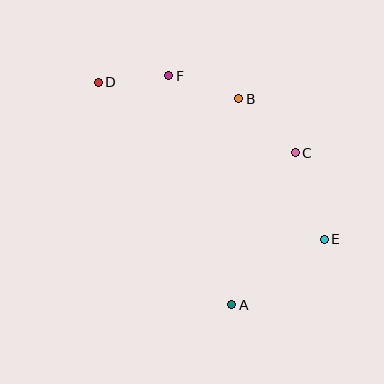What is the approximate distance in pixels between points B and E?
The distance between B and E is approximately 165 pixels.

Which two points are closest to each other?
Points D and F are closest to each other.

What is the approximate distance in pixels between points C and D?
The distance between C and D is approximately 209 pixels.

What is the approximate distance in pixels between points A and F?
The distance between A and F is approximately 238 pixels.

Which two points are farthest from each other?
Points D and E are farthest from each other.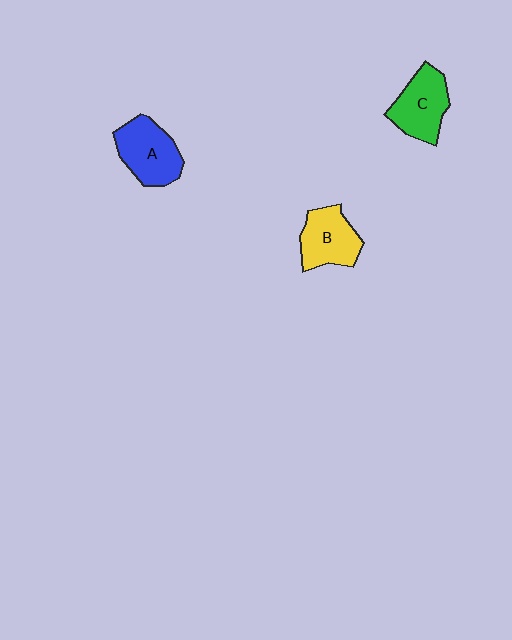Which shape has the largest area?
Shape A (blue).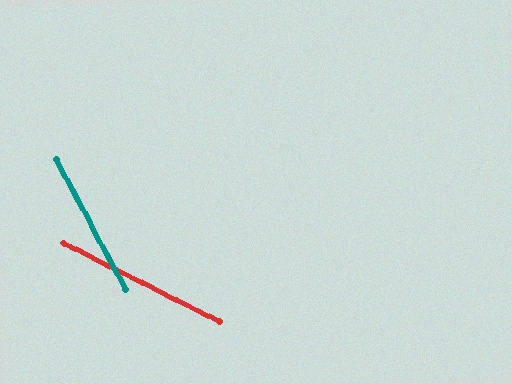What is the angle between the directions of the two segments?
Approximately 35 degrees.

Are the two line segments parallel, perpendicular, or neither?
Neither parallel nor perpendicular — they differ by about 35°.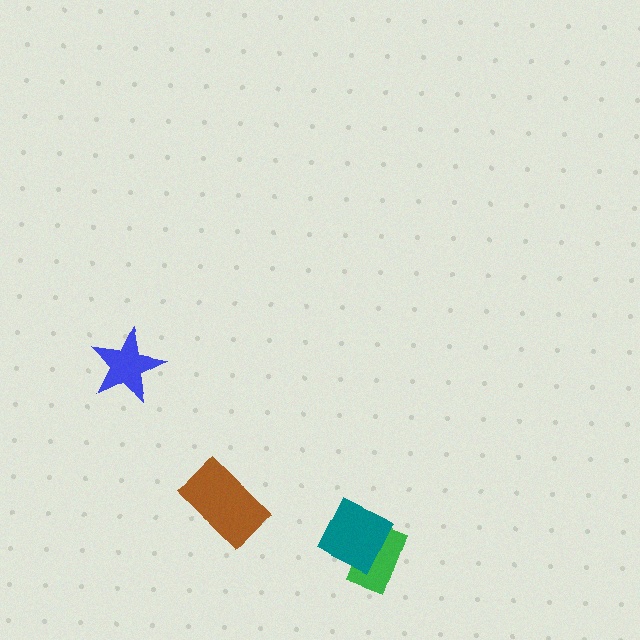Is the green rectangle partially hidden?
Yes, it is partially covered by another shape.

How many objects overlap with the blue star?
0 objects overlap with the blue star.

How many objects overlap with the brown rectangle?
0 objects overlap with the brown rectangle.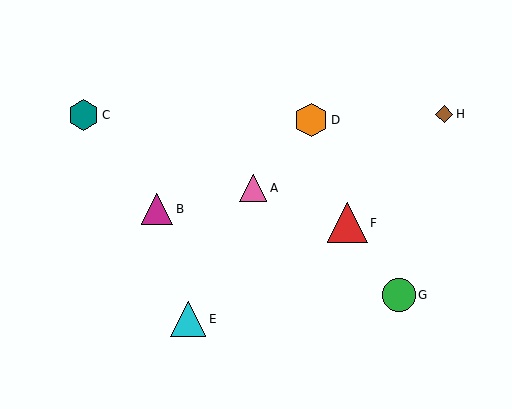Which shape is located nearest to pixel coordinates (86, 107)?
The teal hexagon (labeled C) at (84, 115) is nearest to that location.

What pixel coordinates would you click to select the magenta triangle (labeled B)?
Click at (157, 209) to select the magenta triangle B.